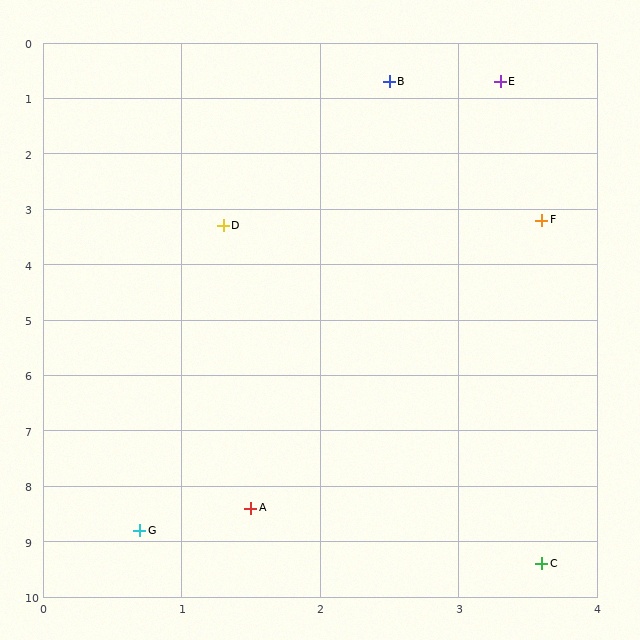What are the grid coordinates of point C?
Point C is at approximately (3.6, 9.4).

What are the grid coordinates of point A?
Point A is at approximately (1.5, 8.4).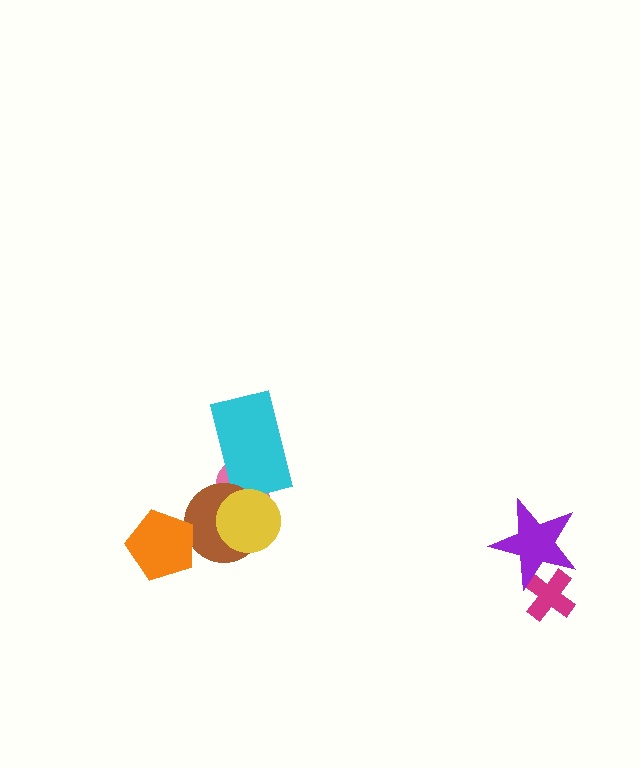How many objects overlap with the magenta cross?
1 object overlaps with the magenta cross.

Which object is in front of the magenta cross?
The purple star is in front of the magenta cross.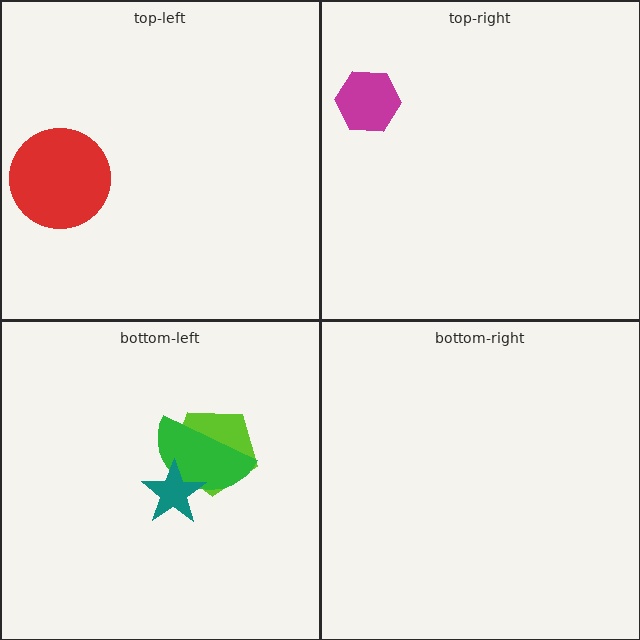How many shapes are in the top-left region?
1.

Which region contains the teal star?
The bottom-left region.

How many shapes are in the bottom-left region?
3.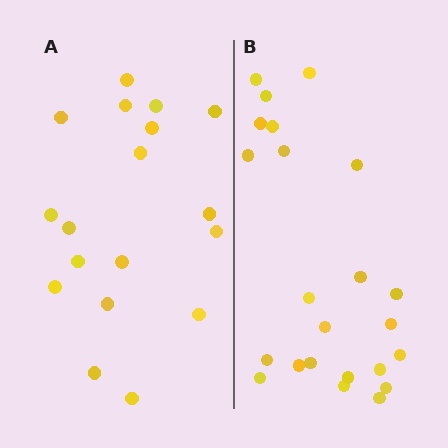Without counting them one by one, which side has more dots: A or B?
Region B (the right region) has more dots.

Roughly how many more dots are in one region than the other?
Region B has about 5 more dots than region A.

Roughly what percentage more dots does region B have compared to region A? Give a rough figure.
About 30% more.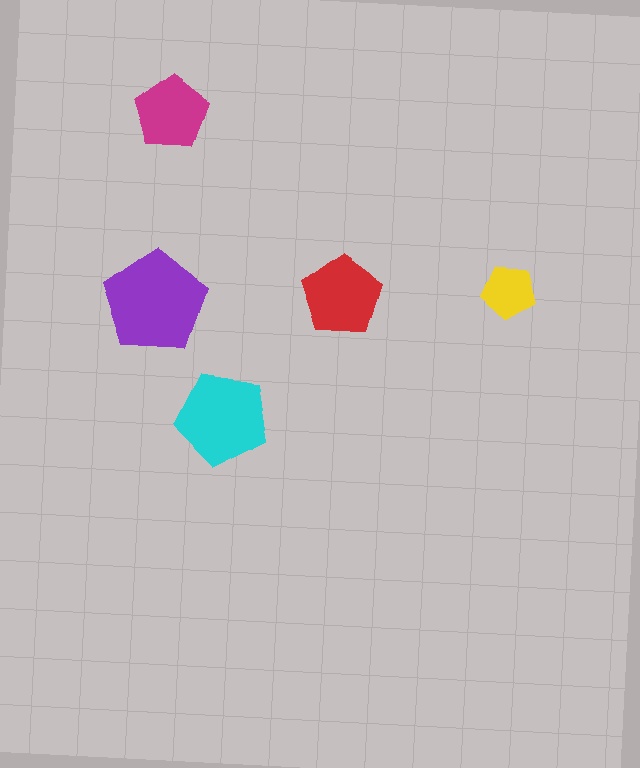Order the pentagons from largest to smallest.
the purple one, the cyan one, the red one, the magenta one, the yellow one.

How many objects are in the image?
There are 5 objects in the image.